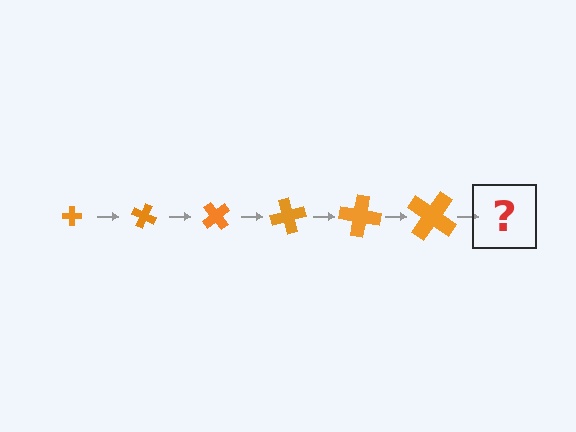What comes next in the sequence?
The next element should be a cross, larger than the previous one and rotated 150 degrees from the start.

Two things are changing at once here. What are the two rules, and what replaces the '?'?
The two rules are that the cross grows larger each step and it rotates 25 degrees each step. The '?' should be a cross, larger than the previous one and rotated 150 degrees from the start.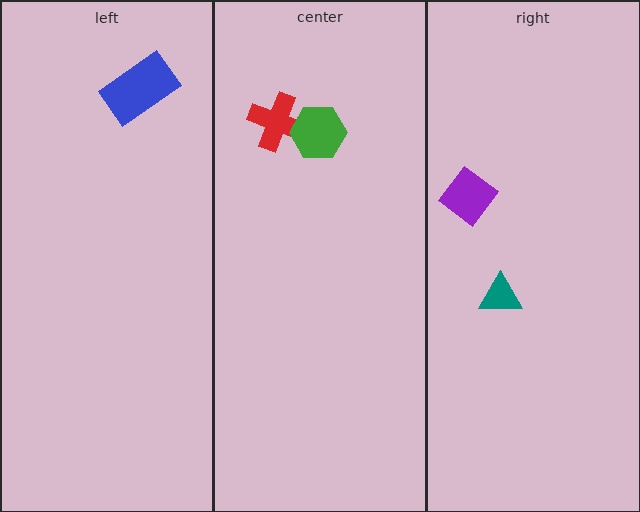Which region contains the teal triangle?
The right region.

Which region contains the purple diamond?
The right region.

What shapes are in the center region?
The red cross, the green hexagon.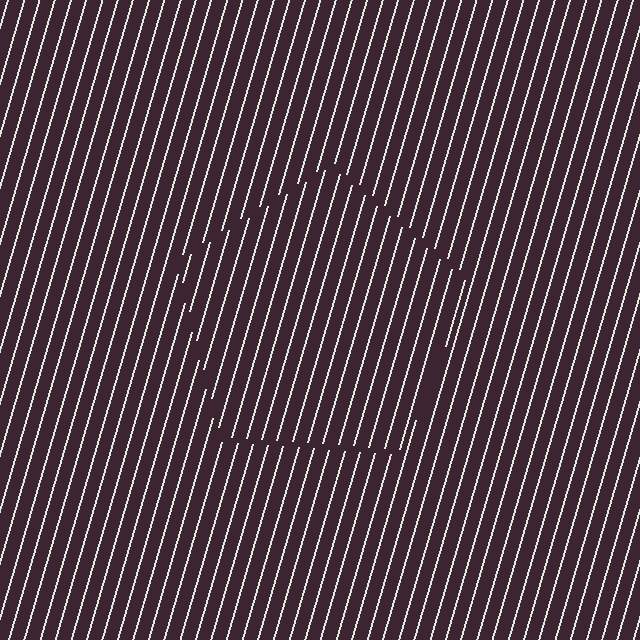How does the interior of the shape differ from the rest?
The interior of the shape contains the same grating, shifted by half a period — the contour is defined by the phase discontinuity where line-ends from the inner and outer gratings abut.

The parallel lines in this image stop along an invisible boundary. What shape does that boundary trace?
An illusory pentagon. The interior of the shape contains the same grating, shifted by half a period — the contour is defined by the phase discontinuity where line-ends from the inner and outer gratings abut.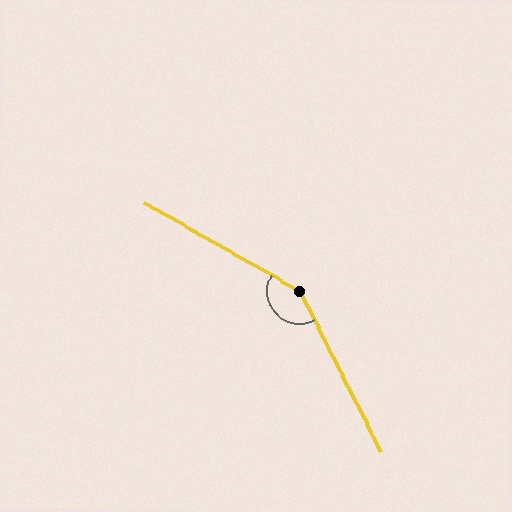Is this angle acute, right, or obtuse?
It is obtuse.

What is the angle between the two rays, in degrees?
Approximately 147 degrees.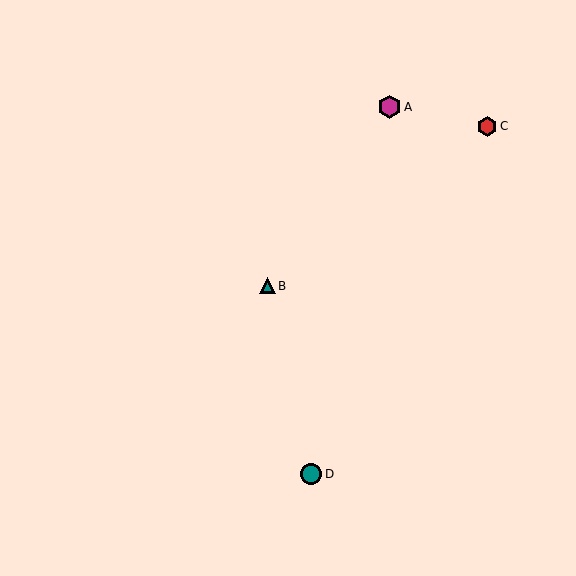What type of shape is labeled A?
Shape A is a magenta hexagon.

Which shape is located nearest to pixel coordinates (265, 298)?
The teal triangle (labeled B) at (267, 286) is nearest to that location.